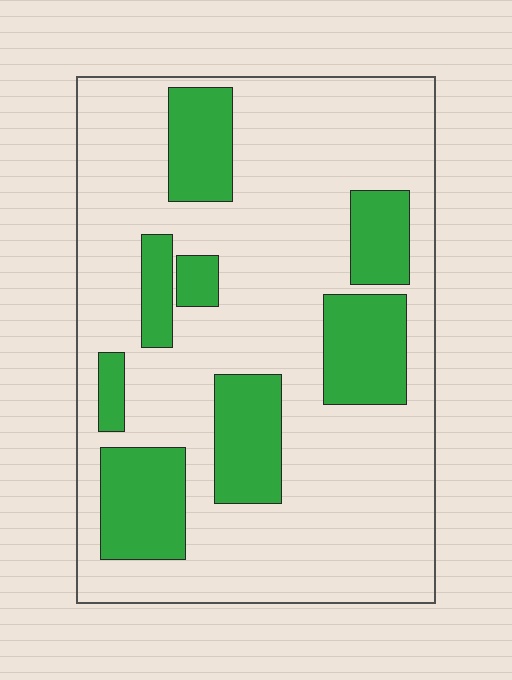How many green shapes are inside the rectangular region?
8.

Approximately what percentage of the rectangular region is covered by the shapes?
Approximately 25%.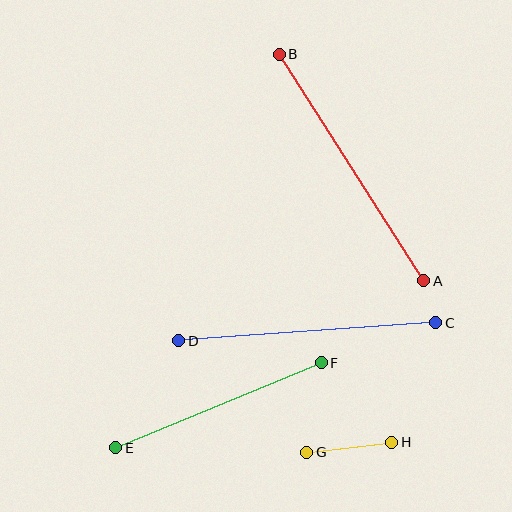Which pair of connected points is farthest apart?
Points A and B are farthest apart.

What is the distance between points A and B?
The distance is approximately 268 pixels.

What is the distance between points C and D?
The distance is approximately 257 pixels.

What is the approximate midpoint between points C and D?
The midpoint is at approximately (307, 332) pixels.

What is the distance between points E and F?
The distance is approximately 222 pixels.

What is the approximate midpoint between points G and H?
The midpoint is at approximately (349, 447) pixels.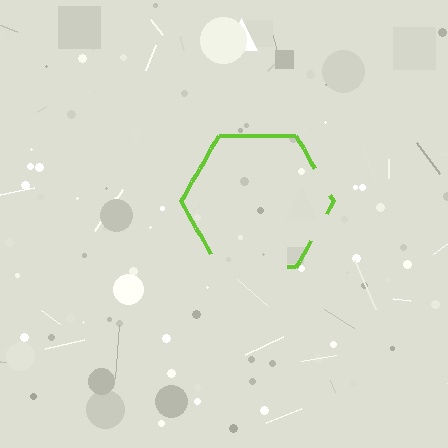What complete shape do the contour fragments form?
The contour fragments form a hexagon.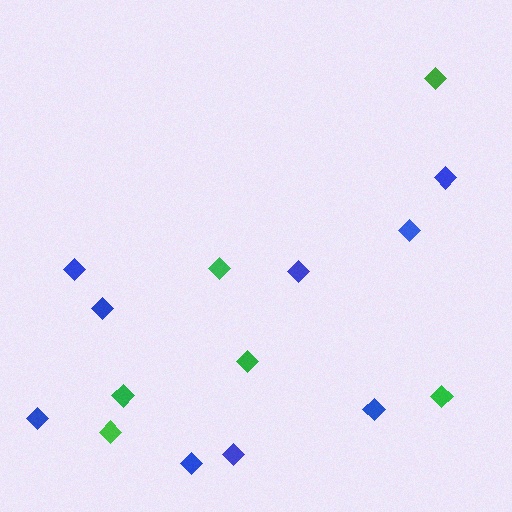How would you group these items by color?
There are 2 groups: one group of blue diamonds (9) and one group of green diamonds (6).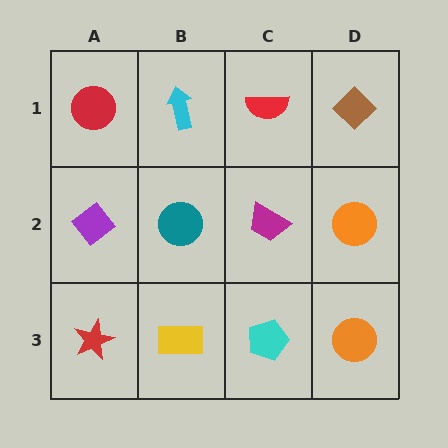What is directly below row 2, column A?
A red star.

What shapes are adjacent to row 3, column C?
A magenta trapezoid (row 2, column C), a yellow rectangle (row 3, column B), an orange circle (row 3, column D).